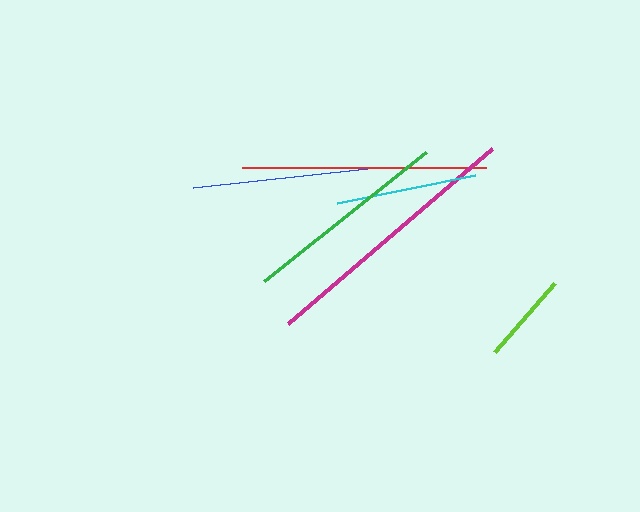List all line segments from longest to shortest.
From longest to shortest: magenta, red, green, blue, cyan, lime.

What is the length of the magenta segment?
The magenta segment is approximately 269 pixels long.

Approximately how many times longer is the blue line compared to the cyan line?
The blue line is approximately 1.2 times the length of the cyan line.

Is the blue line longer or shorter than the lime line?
The blue line is longer than the lime line.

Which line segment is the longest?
The magenta line is the longest at approximately 269 pixels.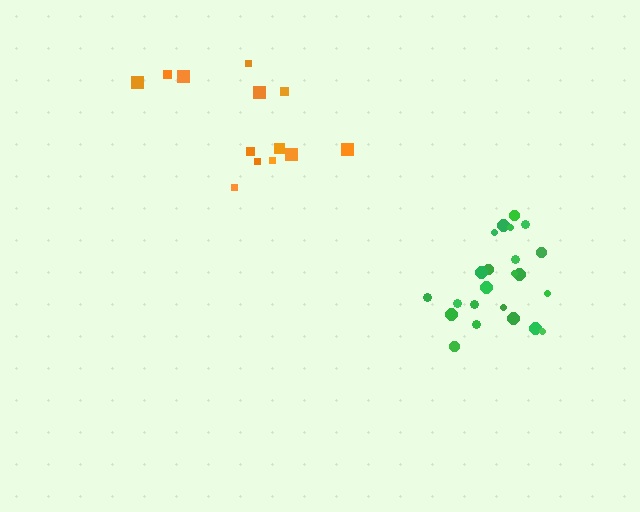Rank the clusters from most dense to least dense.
green, orange.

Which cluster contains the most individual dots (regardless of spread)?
Green (23).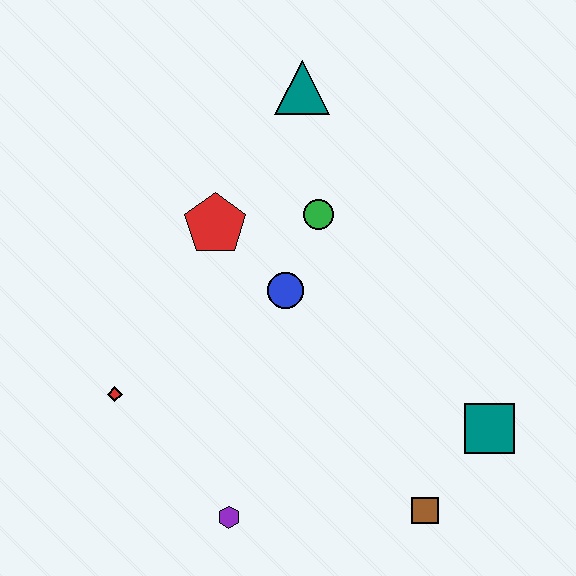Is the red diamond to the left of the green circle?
Yes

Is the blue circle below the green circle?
Yes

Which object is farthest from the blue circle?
The brown square is farthest from the blue circle.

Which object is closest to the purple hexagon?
The red diamond is closest to the purple hexagon.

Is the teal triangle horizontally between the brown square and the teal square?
No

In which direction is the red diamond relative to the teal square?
The red diamond is to the left of the teal square.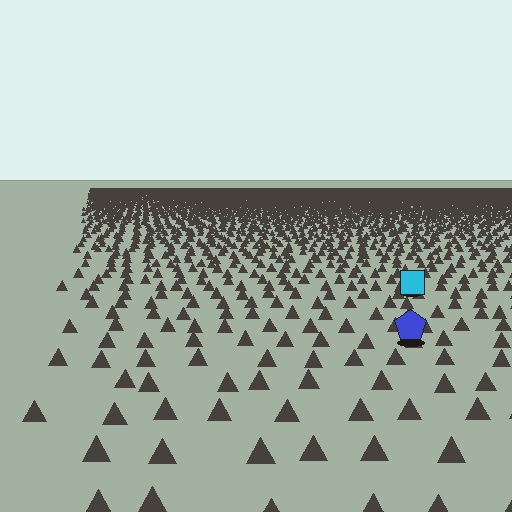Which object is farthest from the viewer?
The cyan square is farthest from the viewer. It appears smaller and the ground texture around it is denser.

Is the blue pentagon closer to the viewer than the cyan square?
Yes. The blue pentagon is closer — you can tell from the texture gradient: the ground texture is coarser near it.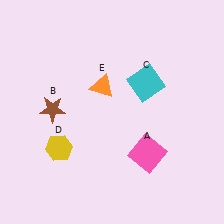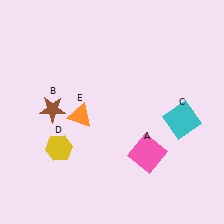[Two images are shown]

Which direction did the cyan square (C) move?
The cyan square (C) moved down.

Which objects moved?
The objects that moved are: the cyan square (C), the orange triangle (E).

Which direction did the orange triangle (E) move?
The orange triangle (E) moved down.